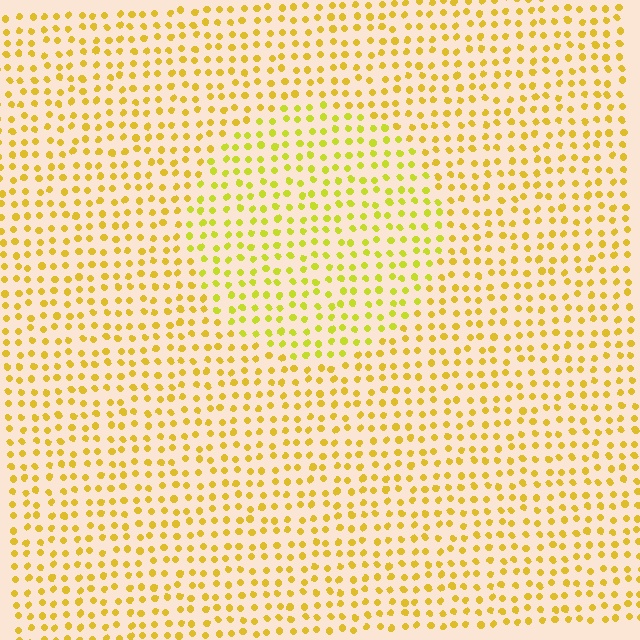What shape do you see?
I see a circle.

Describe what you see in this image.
The image is filled with small yellow elements in a uniform arrangement. A circle-shaped region is visible where the elements are tinted to a slightly different hue, forming a subtle color boundary.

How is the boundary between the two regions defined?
The boundary is defined purely by a slight shift in hue (about 20 degrees). Spacing, size, and orientation are identical on both sides.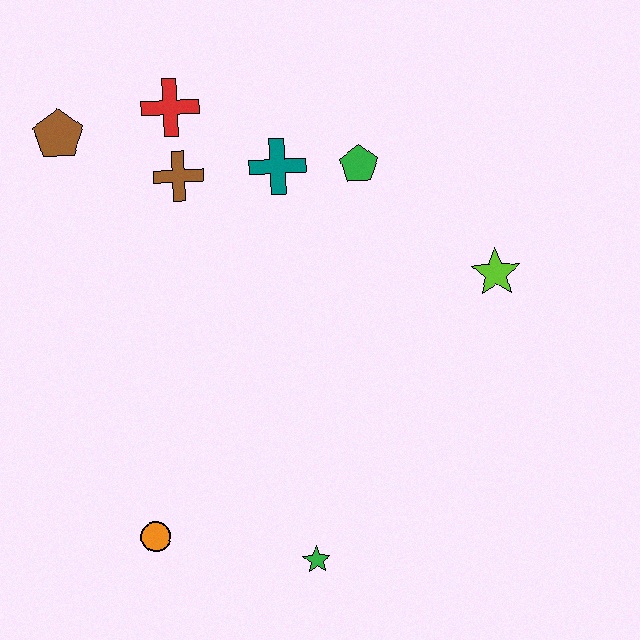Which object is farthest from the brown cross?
The green star is farthest from the brown cross.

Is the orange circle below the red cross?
Yes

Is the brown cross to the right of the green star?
No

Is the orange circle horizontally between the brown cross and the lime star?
No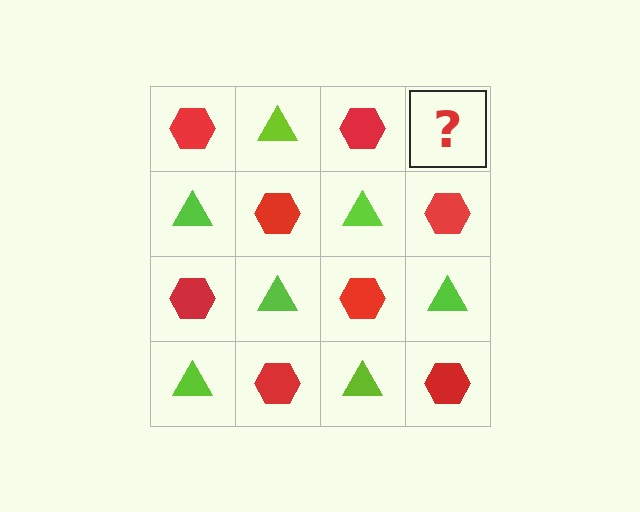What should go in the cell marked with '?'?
The missing cell should contain a lime triangle.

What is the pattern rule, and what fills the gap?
The rule is that it alternates red hexagon and lime triangle in a checkerboard pattern. The gap should be filled with a lime triangle.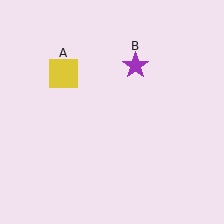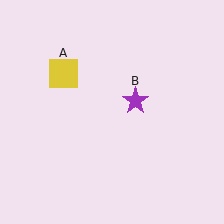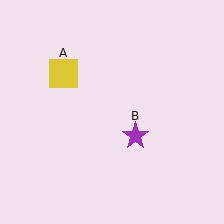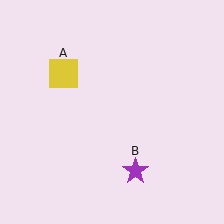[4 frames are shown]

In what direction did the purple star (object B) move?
The purple star (object B) moved down.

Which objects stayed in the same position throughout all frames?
Yellow square (object A) remained stationary.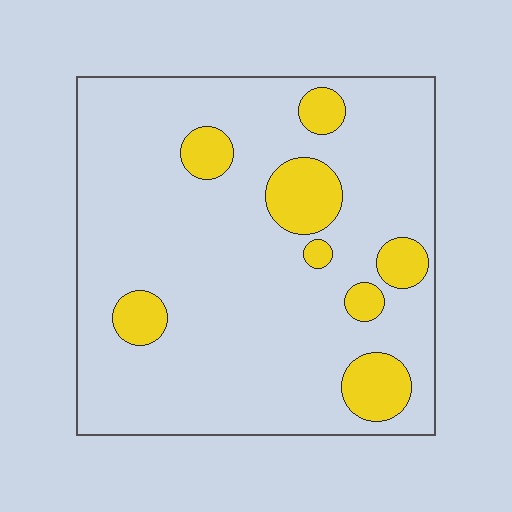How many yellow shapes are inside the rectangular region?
8.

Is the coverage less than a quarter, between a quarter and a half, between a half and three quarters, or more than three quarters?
Less than a quarter.